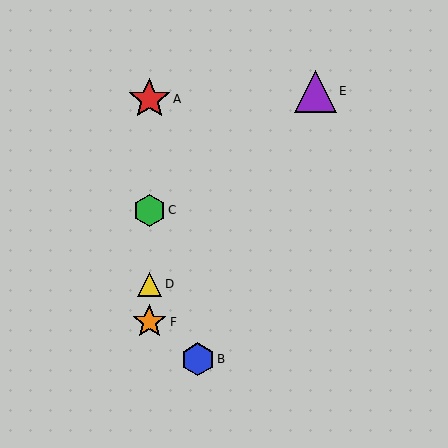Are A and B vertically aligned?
No, A is at x≈149 and B is at x≈198.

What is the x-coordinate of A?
Object A is at x≈149.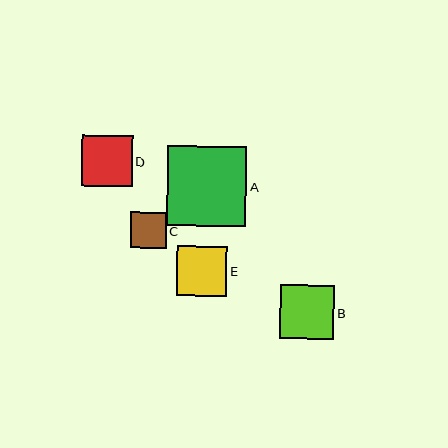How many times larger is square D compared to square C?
Square D is approximately 1.4 times the size of square C.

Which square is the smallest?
Square C is the smallest with a size of approximately 35 pixels.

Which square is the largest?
Square A is the largest with a size of approximately 79 pixels.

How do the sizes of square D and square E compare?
Square D and square E are approximately the same size.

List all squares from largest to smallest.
From largest to smallest: A, B, D, E, C.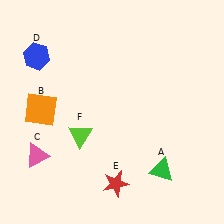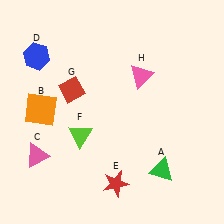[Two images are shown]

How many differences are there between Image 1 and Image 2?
There are 2 differences between the two images.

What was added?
A red diamond (G), a pink triangle (H) were added in Image 2.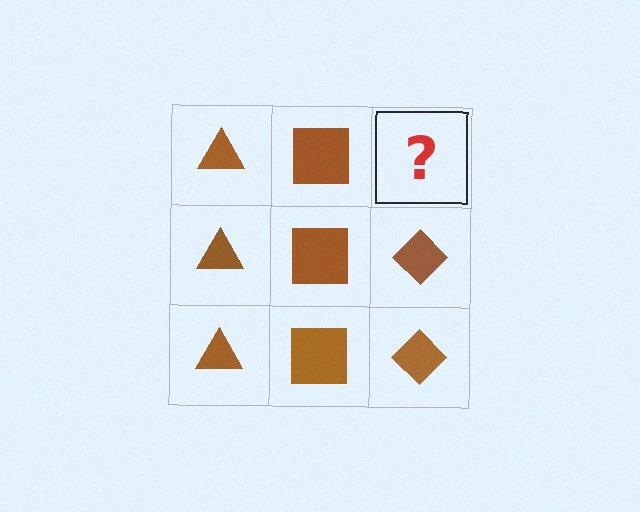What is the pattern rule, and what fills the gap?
The rule is that each column has a consistent shape. The gap should be filled with a brown diamond.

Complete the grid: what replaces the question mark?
The question mark should be replaced with a brown diamond.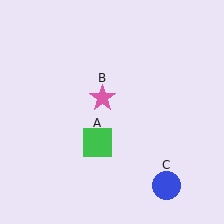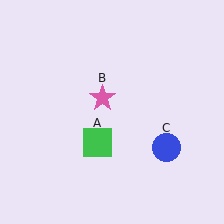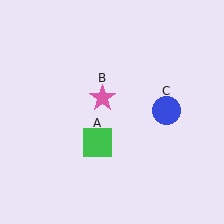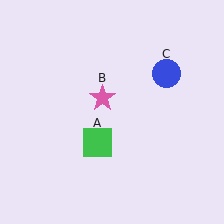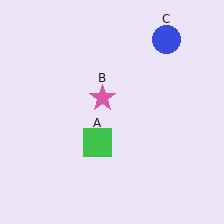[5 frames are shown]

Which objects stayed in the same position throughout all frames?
Green square (object A) and pink star (object B) remained stationary.